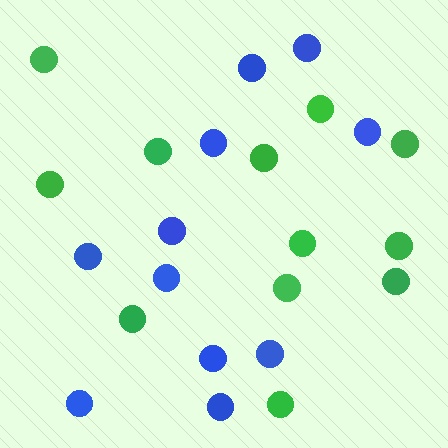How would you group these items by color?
There are 2 groups: one group of blue circles (11) and one group of green circles (12).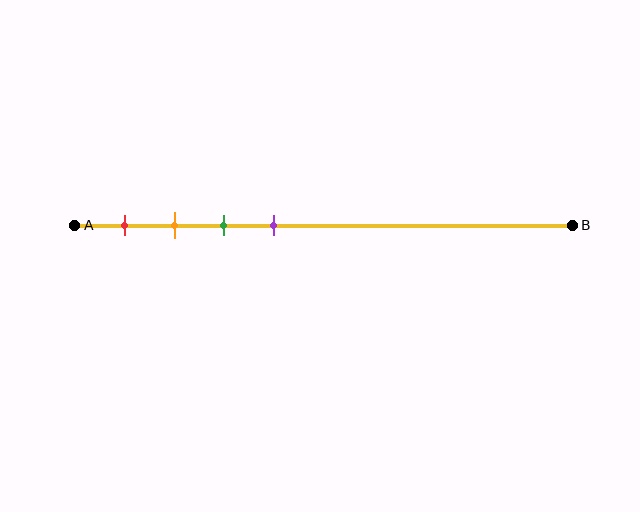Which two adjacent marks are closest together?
The orange and green marks are the closest adjacent pair.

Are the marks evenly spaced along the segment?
Yes, the marks are approximately evenly spaced.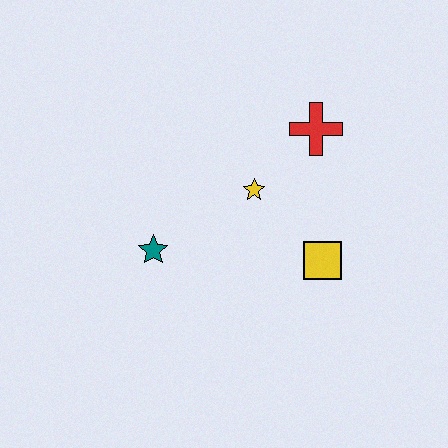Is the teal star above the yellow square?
Yes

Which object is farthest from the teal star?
The red cross is farthest from the teal star.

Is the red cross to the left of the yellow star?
No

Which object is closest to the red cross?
The yellow star is closest to the red cross.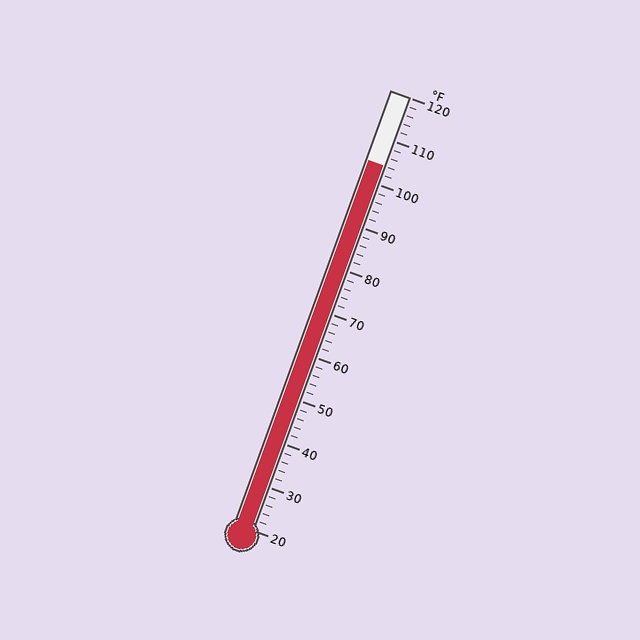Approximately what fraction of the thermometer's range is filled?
The thermometer is filled to approximately 85% of its range.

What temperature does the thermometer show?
The thermometer shows approximately 104°F.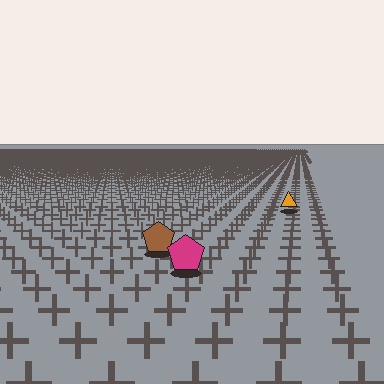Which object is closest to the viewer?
The magenta pentagon is closest. The texture marks near it are larger and more spread out.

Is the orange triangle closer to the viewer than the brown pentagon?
No. The brown pentagon is closer — you can tell from the texture gradient: the ground texture is coarser near it.